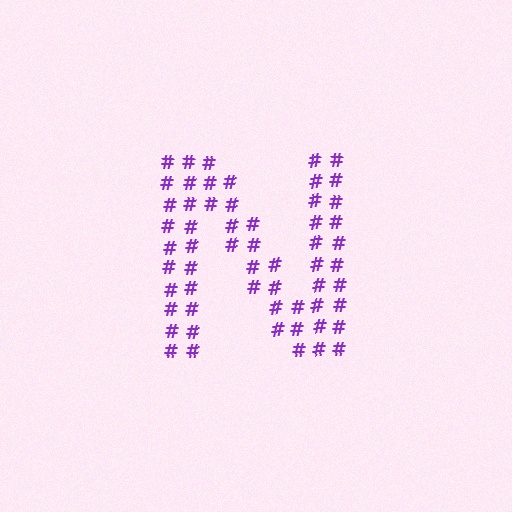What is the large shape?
The large shape is the letter N.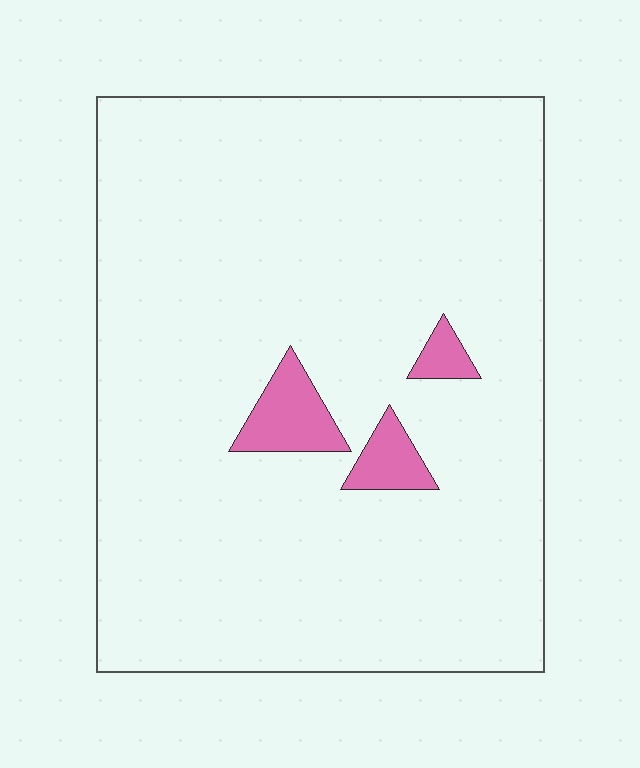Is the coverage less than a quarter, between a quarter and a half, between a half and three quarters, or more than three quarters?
Less than a quarter.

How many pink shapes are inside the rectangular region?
3.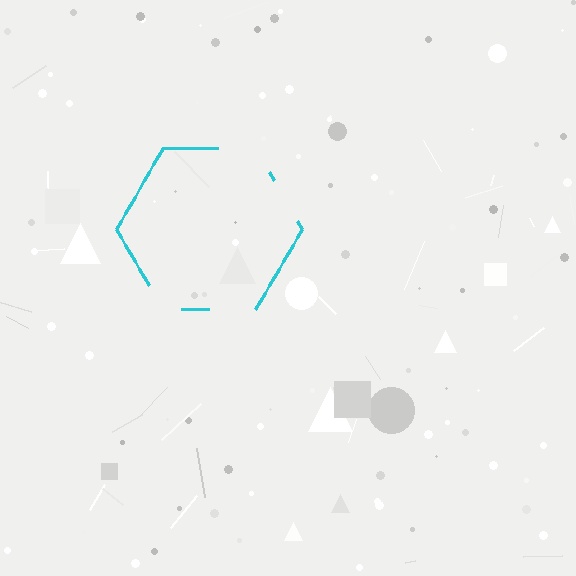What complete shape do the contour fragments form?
The contour fragments form a hexagon.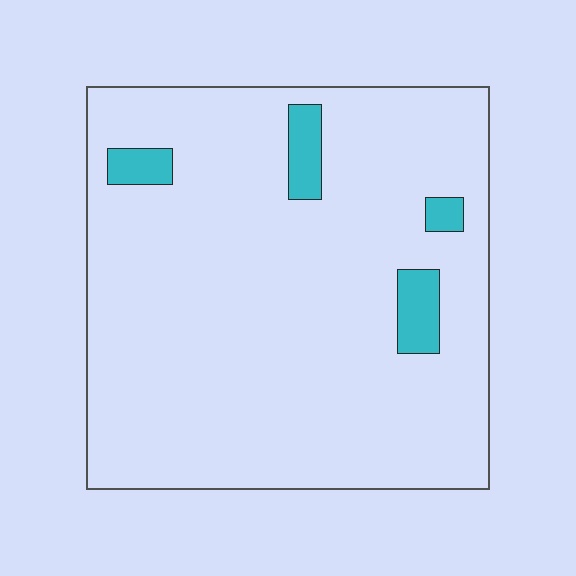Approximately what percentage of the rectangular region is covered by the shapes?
Approximately 5%.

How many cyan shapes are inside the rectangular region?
4.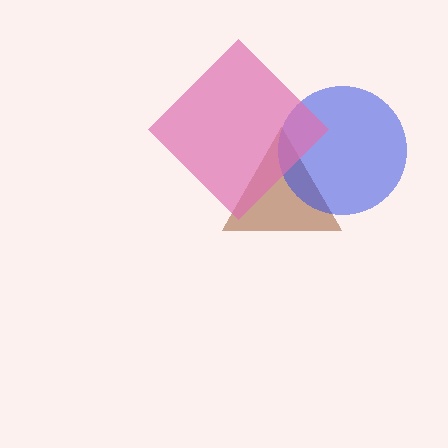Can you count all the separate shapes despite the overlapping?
Yes, there are 3 separate shapes.